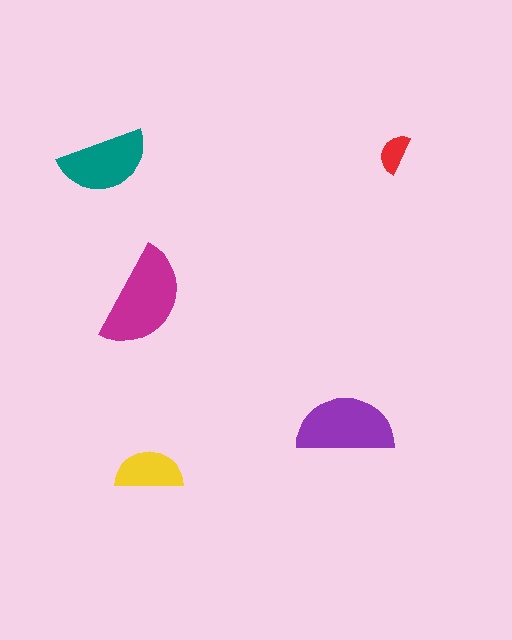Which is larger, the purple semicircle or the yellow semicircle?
The purple one.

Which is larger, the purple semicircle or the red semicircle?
The purple one.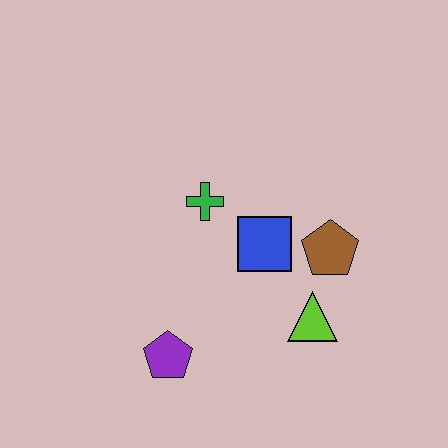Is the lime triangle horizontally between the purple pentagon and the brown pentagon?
Yes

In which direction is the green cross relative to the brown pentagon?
The green cross is to the left of the brown pentagon.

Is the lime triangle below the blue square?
Yes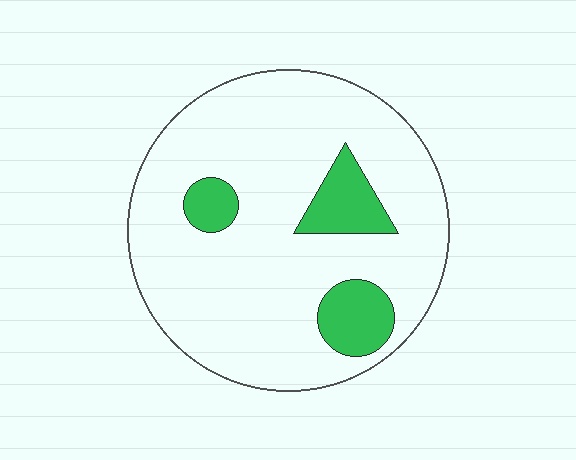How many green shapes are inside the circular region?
3.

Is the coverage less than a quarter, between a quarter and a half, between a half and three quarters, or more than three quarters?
Less than a quarter.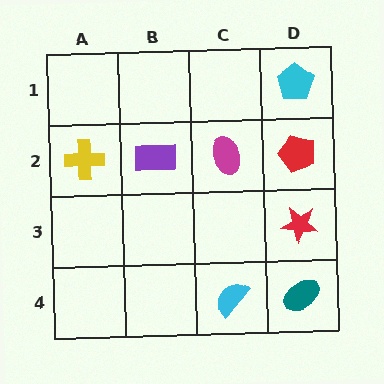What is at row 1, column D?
A cyan pentagon.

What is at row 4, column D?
A teal ellipse.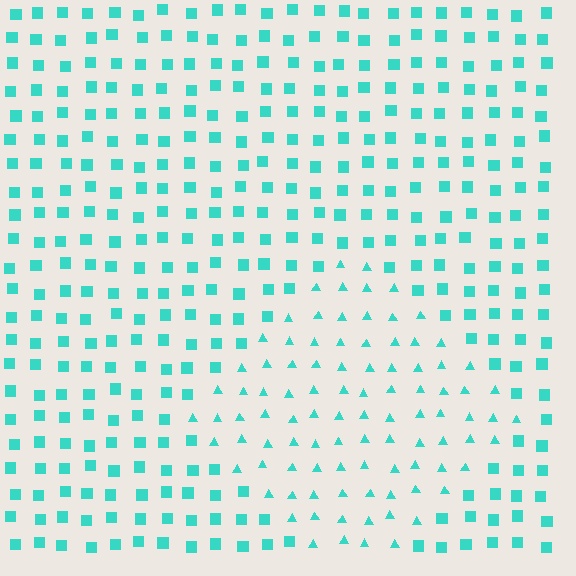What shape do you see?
I see a diamond.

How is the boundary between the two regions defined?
The boundary is defined by a change in element shape: triangles inside vs. squares outside. All elements share the same color and spacing.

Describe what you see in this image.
The image is filled with small cyan elements arranged in a uniform grid. A diamond-shaped region contains triangles, while the surrounding area contains squares. The boundary is defined purely by the change in element shape.